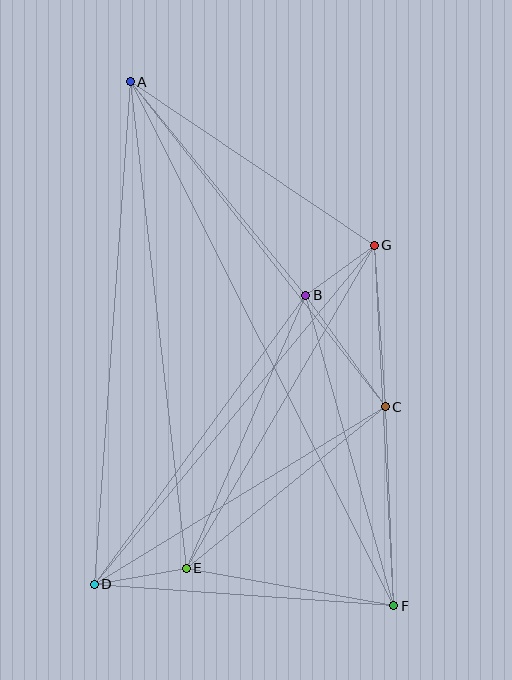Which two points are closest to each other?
Points B and G are closest to each other.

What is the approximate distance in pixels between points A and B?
The distance between A and B is approximately 276 pixels.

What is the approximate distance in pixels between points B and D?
The distance between B and D is approximately 358 pixels.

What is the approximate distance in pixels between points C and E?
The distance between C and E is approximately 256 pixels.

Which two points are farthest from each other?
Points A and F are farthest from each other.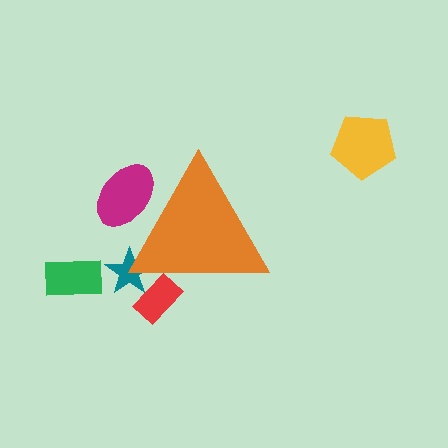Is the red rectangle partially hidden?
Yes, the red rectangle is partially hidden behind the orange triangle.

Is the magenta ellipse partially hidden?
Yes, the magenta ellipse is partially hidden behind the orange triangle.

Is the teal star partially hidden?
Yes, the teal star is partially hidden behind the orange triangle.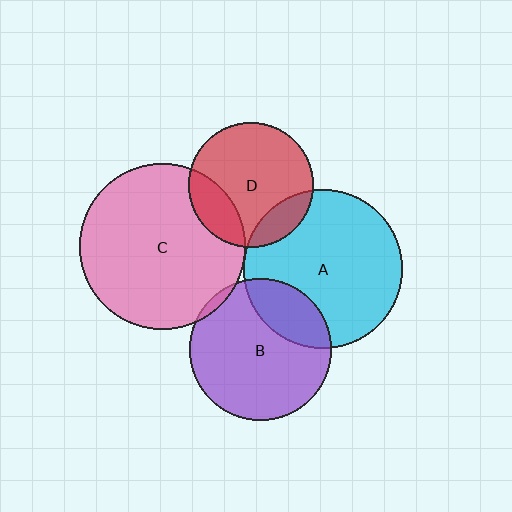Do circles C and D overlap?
Yes.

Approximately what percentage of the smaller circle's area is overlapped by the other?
Approximately 20%.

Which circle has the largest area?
Circle C (pink).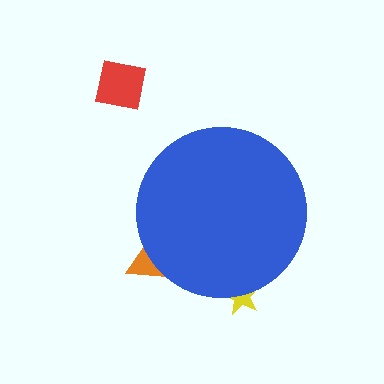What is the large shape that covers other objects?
A blue circle.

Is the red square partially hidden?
No, the red square is fully visible.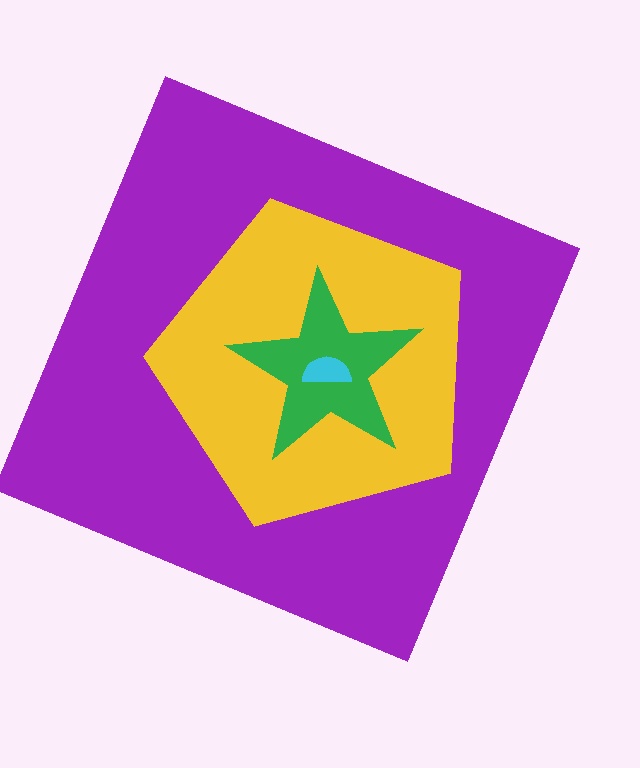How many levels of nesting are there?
4.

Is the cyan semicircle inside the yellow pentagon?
Yes.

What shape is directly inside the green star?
The cyan semicircle.